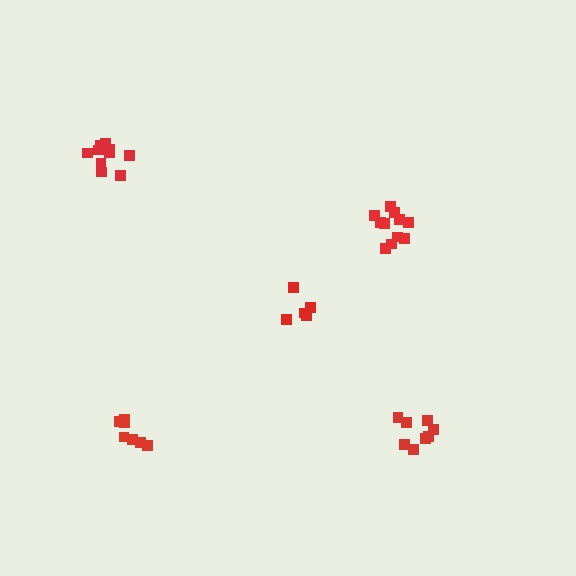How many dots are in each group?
Group 1: 8 dots, Group 2: 11 dots, Group 3: 5 dots, Group 4: 7 dots, Group 5: 11 dots (42 total).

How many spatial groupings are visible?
There are 5 spatial groupings.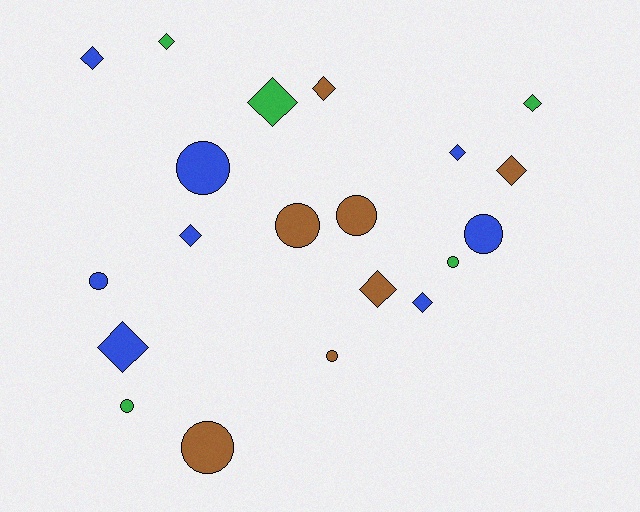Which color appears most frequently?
Blue, with 8 objects.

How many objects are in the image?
There are 20 objects.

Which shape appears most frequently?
Diamond, with 11 objects.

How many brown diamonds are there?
There are 3 brown diamonds.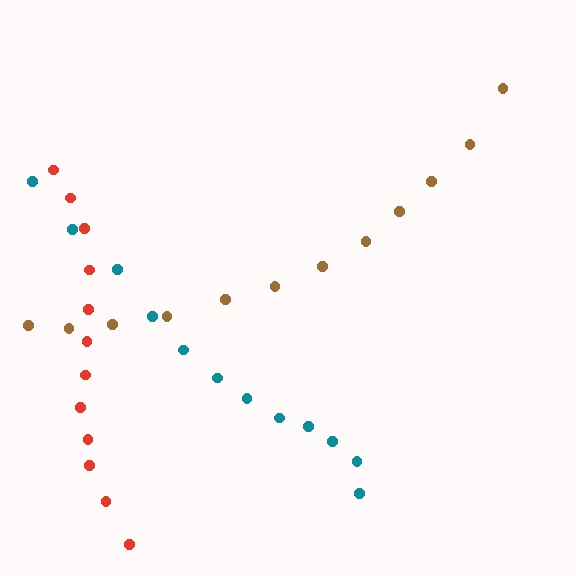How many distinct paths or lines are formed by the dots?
There are 3 distinct paths.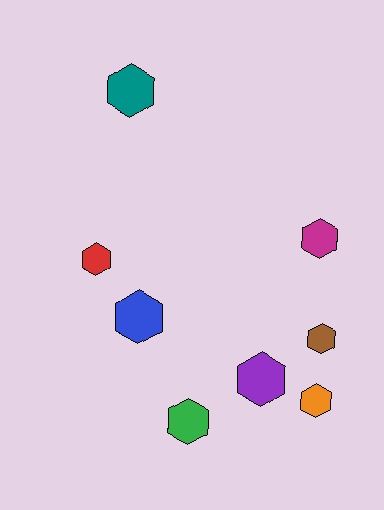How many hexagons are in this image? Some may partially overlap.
There are 8 hexagons.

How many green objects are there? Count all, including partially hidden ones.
There is 1 green object.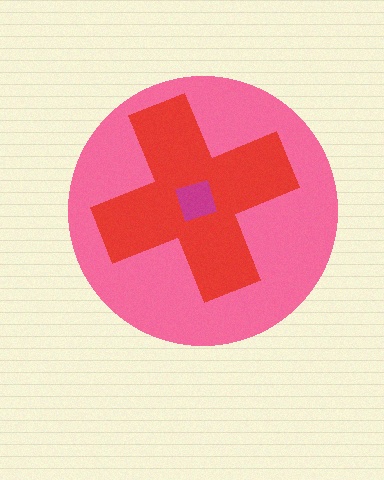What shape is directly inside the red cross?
The magenta square.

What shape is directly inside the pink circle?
The red cross.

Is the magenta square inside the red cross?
Yes.